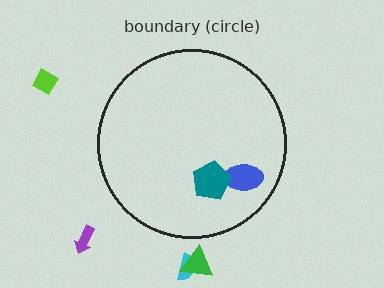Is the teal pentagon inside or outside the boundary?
Inside.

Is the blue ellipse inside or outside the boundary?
Inside.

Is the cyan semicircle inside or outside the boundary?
Outside.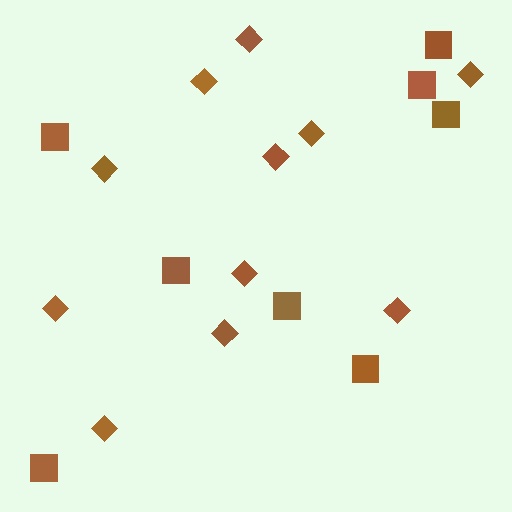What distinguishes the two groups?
There are 2 groups: one group of diamonds (11) and one group of squares (8).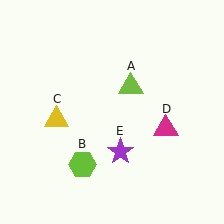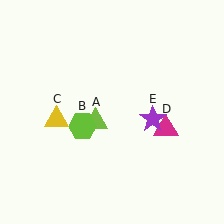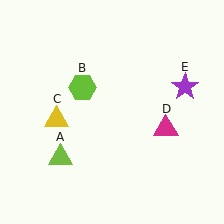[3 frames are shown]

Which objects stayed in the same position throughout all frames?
Yellow triangle (object C) and magenta triangle (object D) remained stationary.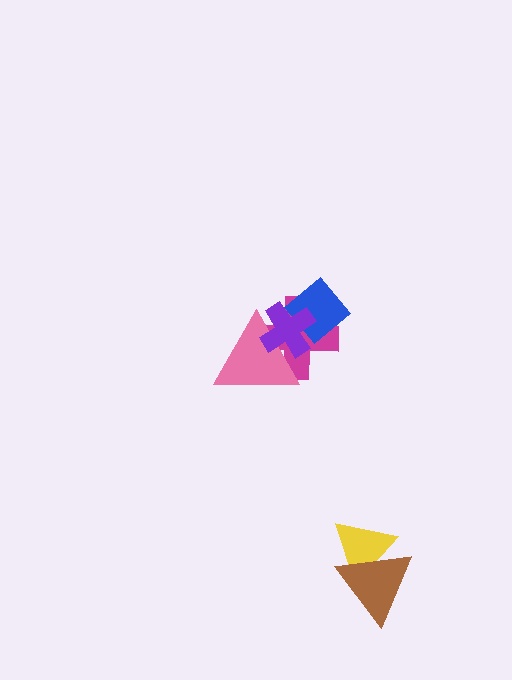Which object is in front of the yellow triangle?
The brown triangle is in front of the yellow triangle.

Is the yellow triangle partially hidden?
Yes, it is partially covered by another shape.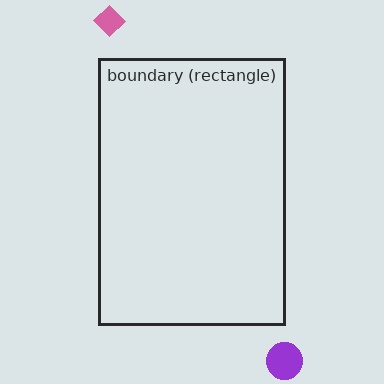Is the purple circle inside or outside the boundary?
Outside.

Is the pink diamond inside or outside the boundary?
Outside.